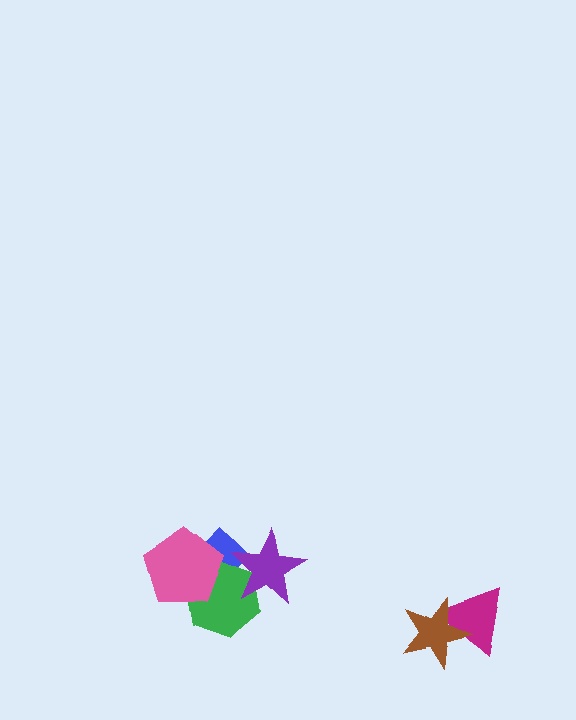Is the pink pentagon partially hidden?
No, no other shape covers it.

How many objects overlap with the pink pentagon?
2 objects overlap with the pink pentagon.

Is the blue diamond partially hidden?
Yes, it is partially covered by another shape.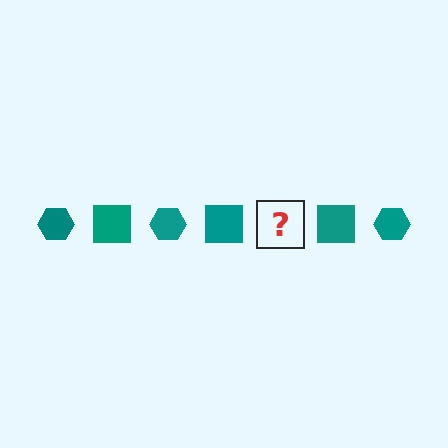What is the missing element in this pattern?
The missing element is a teal hexagon.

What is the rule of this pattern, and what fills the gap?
The rule is that the pattern cycles through hexagon, square shapes in teal. The gap should be filled with a teal hexagon.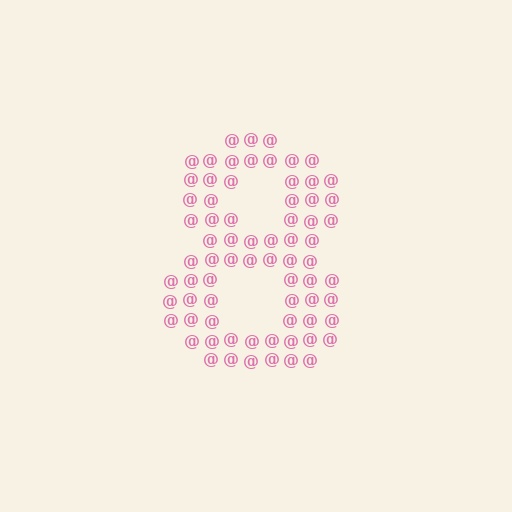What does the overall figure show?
The overall figure shows the digit 8.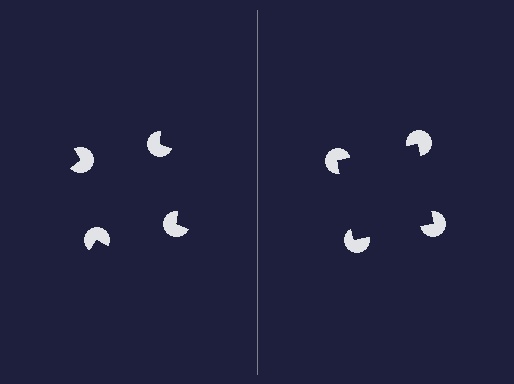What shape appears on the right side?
An illusory square.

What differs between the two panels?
The pac-man discs are positioned identically on both sides; only the wedge orientations differ. On the right they align to a square; on the left they are misaligned.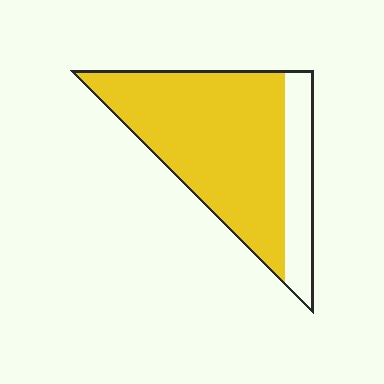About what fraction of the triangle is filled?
About four fifths (4/5).